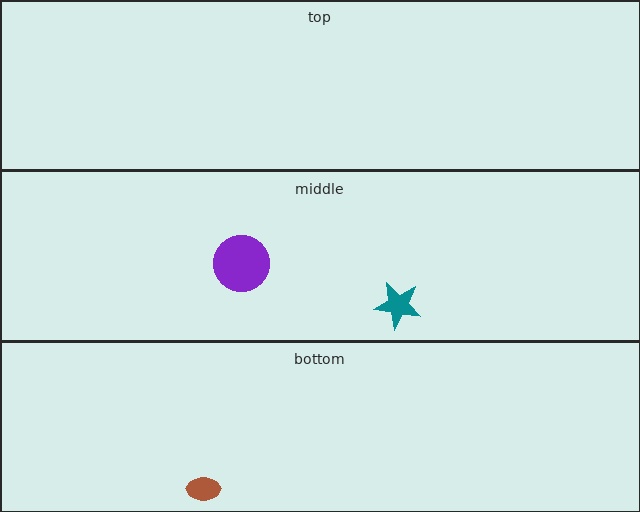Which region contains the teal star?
The middle region.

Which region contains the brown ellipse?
The bottom region.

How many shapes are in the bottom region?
1.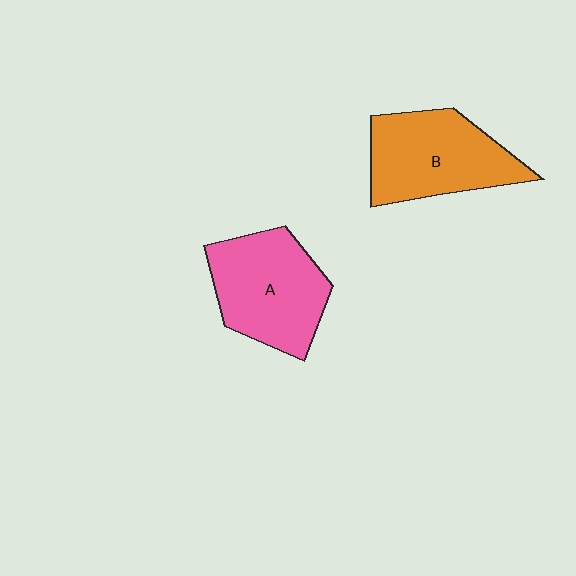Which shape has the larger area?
Shape A (pink).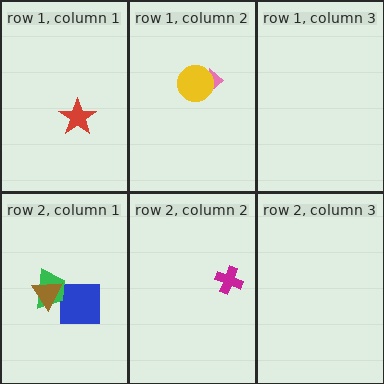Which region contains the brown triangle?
The row 2, column 1 region.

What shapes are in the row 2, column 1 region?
The blue square, the green trapezoid, the brown triangle.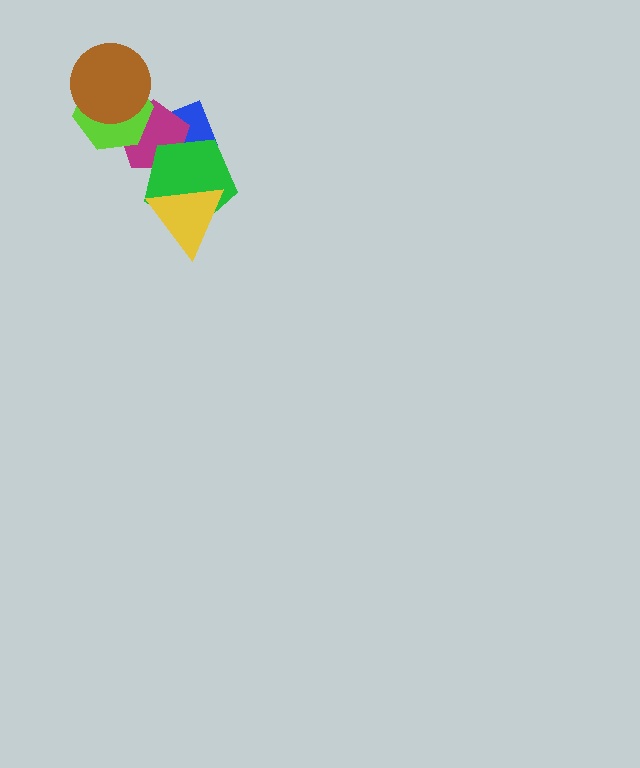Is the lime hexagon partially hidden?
Yes, it is partially covered by another shape.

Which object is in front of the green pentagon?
The yellow triangle is in front of the green pentagon.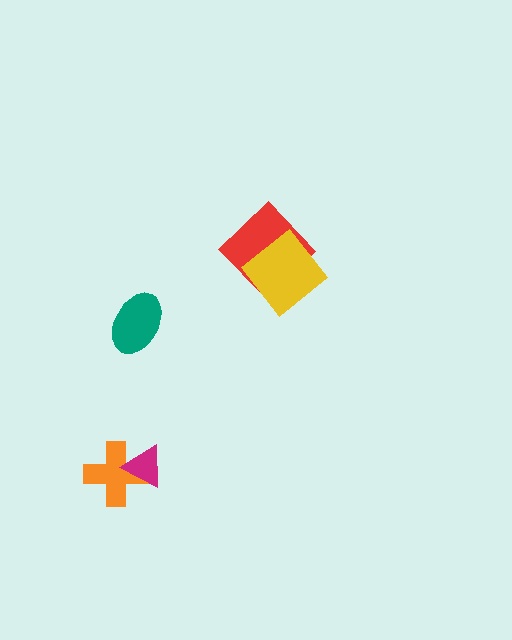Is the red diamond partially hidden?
Yes, it is partially covered by another shape.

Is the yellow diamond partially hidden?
No, no other shape covers it.